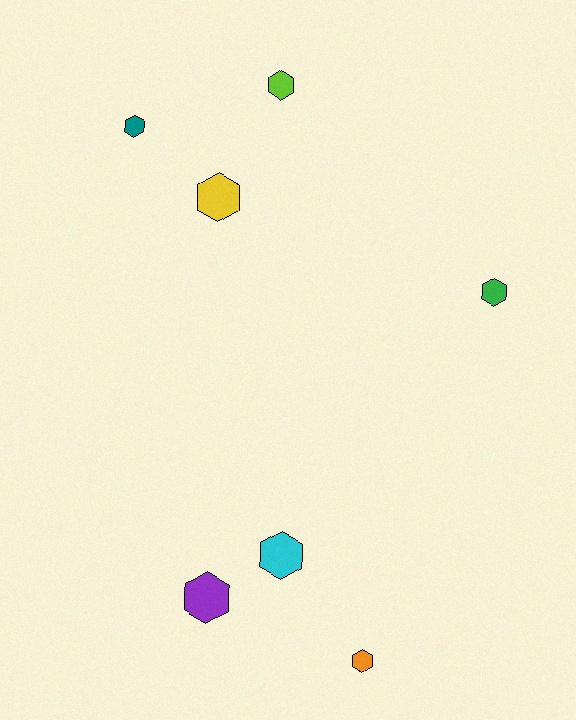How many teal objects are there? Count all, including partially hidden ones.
There is 1 teal object.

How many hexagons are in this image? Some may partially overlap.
There are 7 hexagons.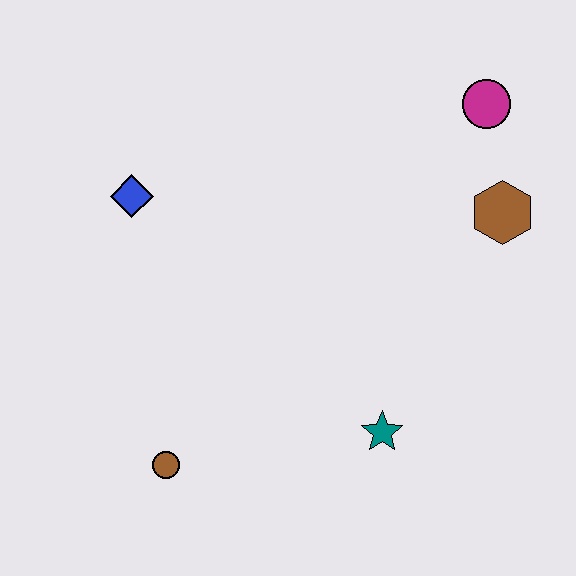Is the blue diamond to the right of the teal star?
No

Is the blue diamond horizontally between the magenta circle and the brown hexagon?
No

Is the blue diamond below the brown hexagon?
No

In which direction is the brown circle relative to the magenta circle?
The brown circle is below the magenta circle.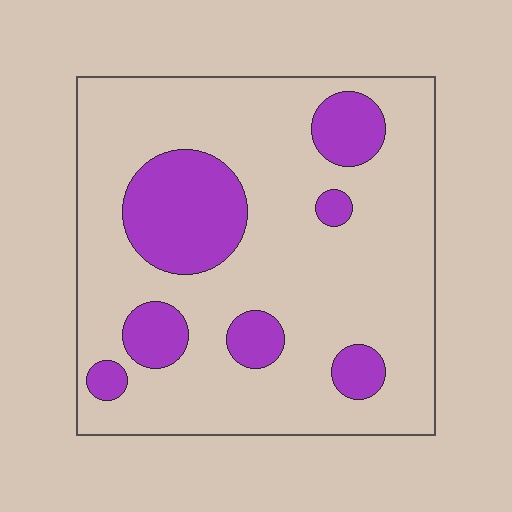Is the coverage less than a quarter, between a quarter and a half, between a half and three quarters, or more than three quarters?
Less than a quarter.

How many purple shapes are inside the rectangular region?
7.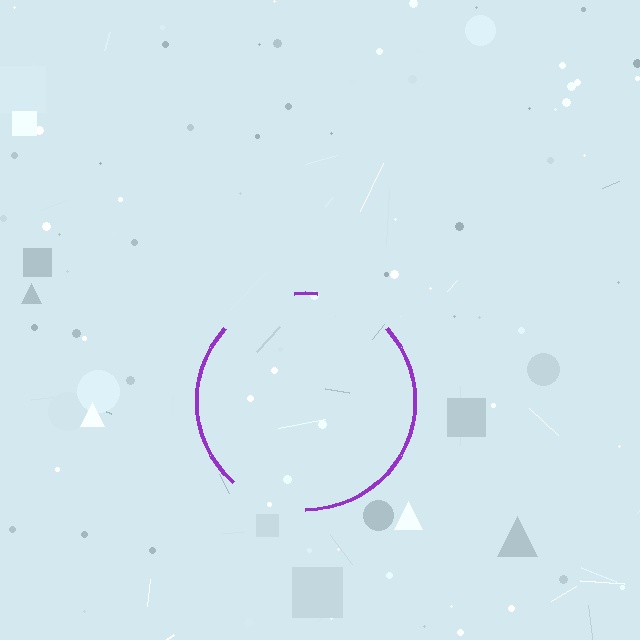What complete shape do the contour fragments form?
The contour fragments form a circle.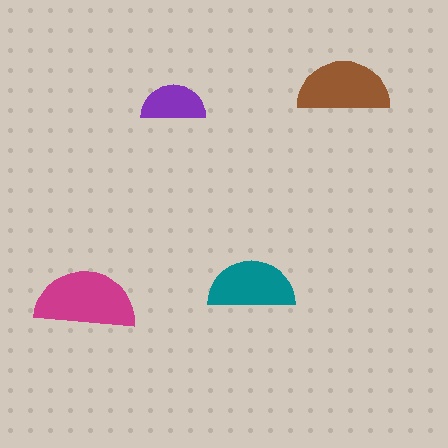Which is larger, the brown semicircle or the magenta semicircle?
The magenta one.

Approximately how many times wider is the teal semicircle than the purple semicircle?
About 1.5 times wider.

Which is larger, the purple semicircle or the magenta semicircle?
The magenta one.